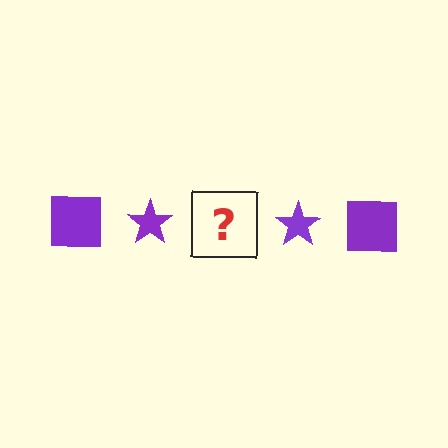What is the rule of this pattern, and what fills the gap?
The rule is that the pattern cycles through square, star shapes in purple. The gap should be filled with a purple square.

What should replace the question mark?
The question mark should be replaced with a purple square.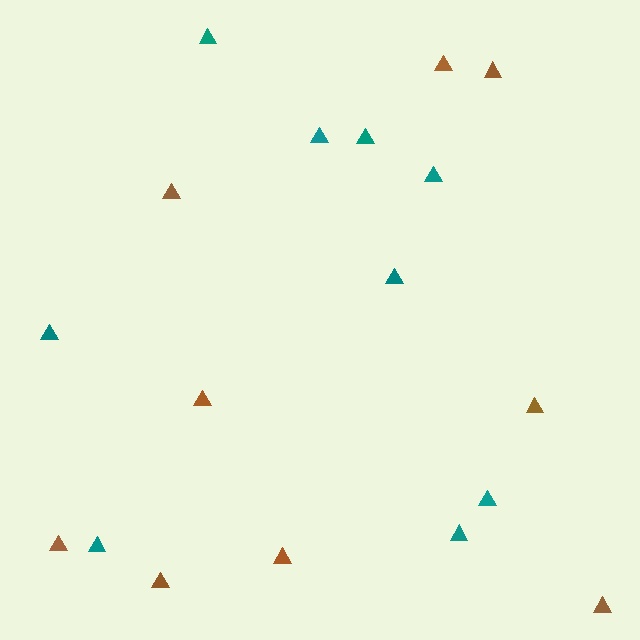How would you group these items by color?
There are 2 groups: one group of brown triangles (9) and one group of teal triangles (9).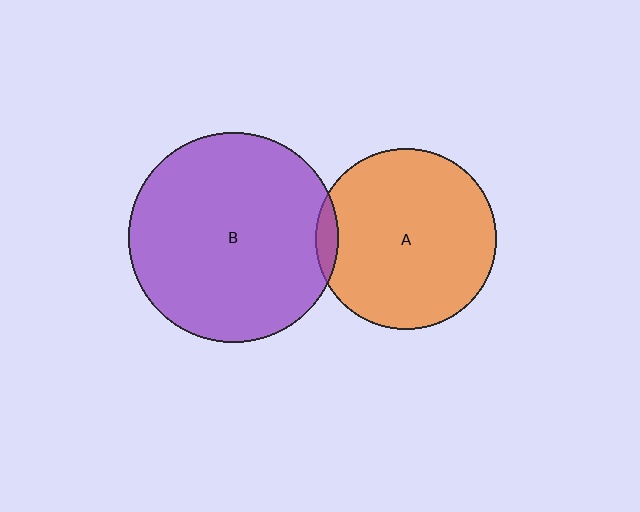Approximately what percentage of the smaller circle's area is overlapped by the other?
Approximately 5%.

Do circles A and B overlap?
Yes.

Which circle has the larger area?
Circle B (purple).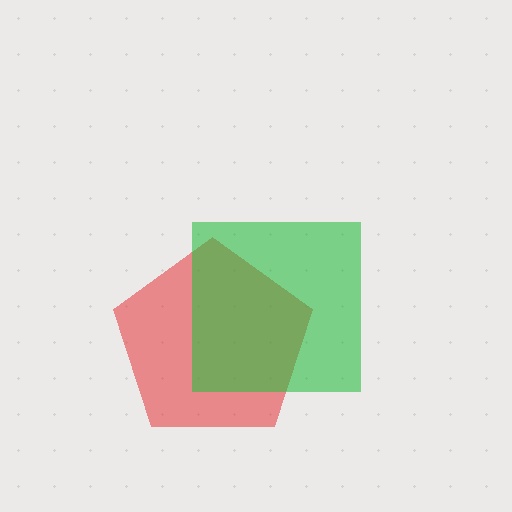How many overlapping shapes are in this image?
There are 2 overlapping shapes in the image.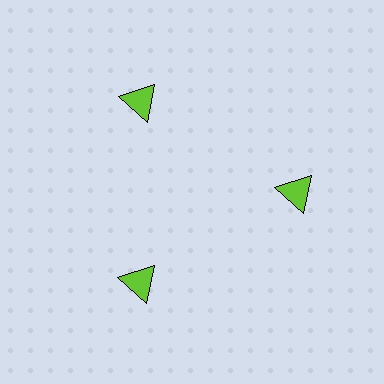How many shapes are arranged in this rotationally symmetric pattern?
There are 3 shapes, arranged in 3 groups of 1.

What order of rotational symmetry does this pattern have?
This pattern has 3-fold rotational symmetry.